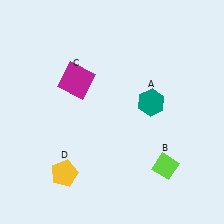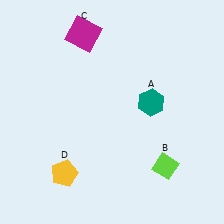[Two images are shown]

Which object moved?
The magenta square (C) moved up.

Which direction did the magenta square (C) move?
The magenta square (C) moved up.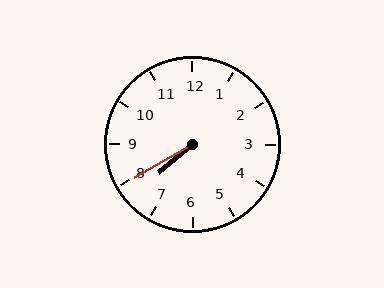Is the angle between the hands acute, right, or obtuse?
It is acute.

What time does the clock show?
7:40.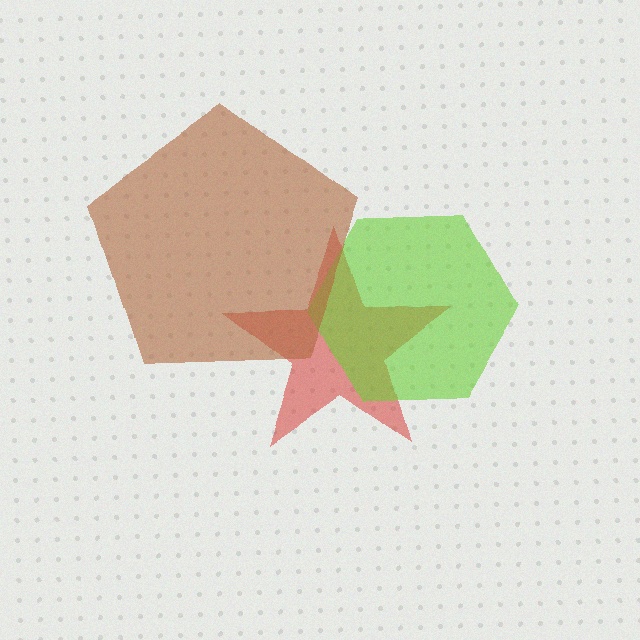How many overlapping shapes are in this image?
There are 3 overlapping shapes in the image.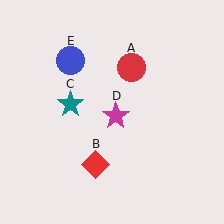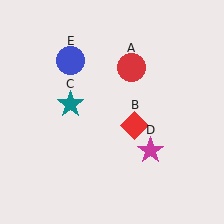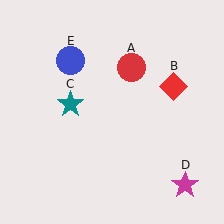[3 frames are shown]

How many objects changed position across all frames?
2 objects changed position: red diamond (object B), magenta star (object D).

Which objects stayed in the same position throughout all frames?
Red circle (object A) and teal star (object C) and blue circle (object E) remained stationary.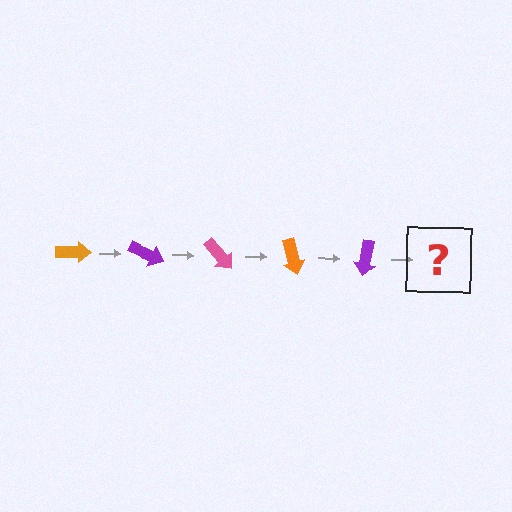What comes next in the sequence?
The next element should be a pink arrow, rotated 125 degrees from the start.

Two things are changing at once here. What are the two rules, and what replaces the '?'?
The two rules are that it rotates 25 degrees each step and the color cycles through orange, purple, and pink. The '?' should be a pink arrow, rotated 125 degrees from the start.